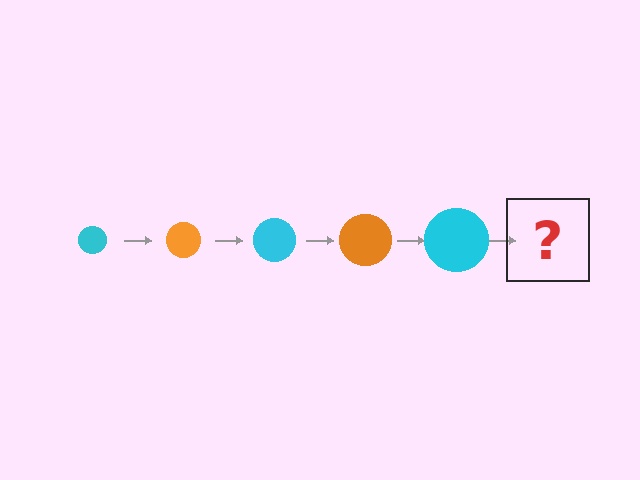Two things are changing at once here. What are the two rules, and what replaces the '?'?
The two rules are that the circle grows larger each step and the color cycles through cyan and orange. The '?' should be an orange circle, larger than the previous one.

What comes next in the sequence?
The next element should be an orange circle, larger than the previous one.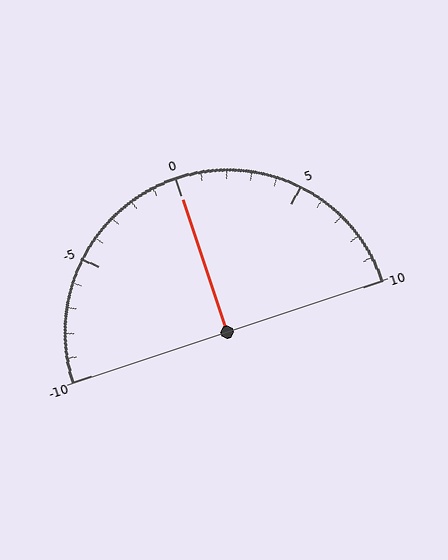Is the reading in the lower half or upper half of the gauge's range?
The reading is in the upper half of the range (-10 to 10).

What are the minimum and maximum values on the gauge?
The gauge ranges from -10 to 10.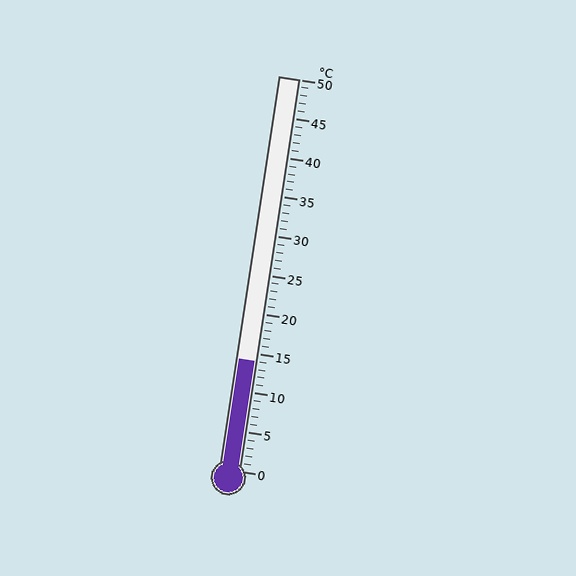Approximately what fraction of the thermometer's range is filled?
The thermometer is filled to approximately 30% of its range.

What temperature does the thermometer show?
The thermometer shows approximately 14°C.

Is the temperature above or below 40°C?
The temperature is below 40°C.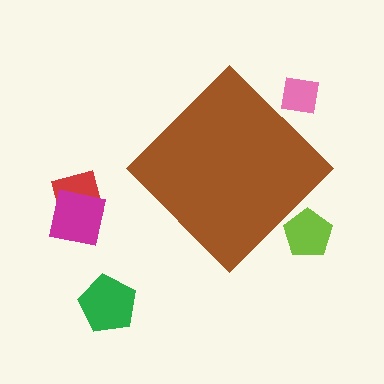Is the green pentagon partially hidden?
No, the green pentagon is fully visible.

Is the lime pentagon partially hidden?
Yes, the lime pentagon is partially hidden behind the brown diamond.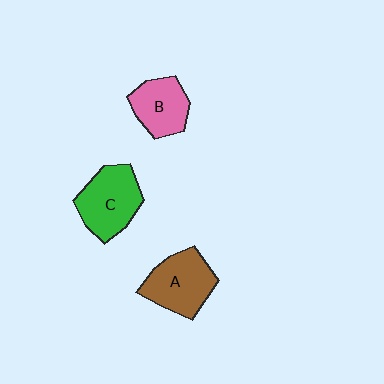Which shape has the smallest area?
Shape B (pink).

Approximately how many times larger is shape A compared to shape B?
Approximately 1.3 times.